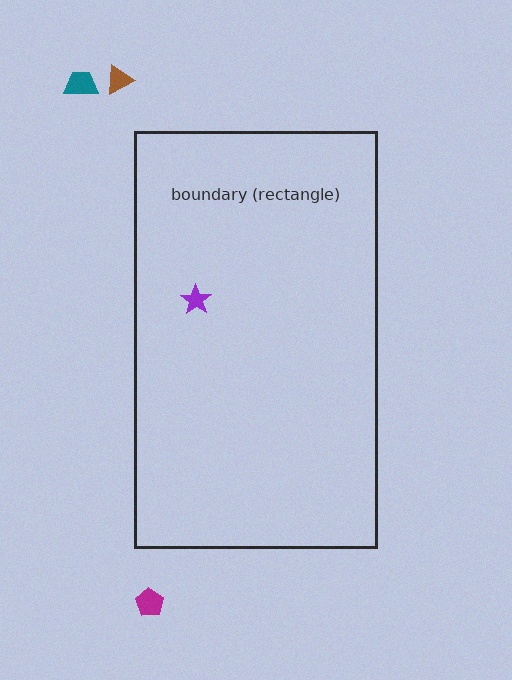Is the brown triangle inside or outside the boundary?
Outside.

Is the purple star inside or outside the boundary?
Inside.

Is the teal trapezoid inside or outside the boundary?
Outside.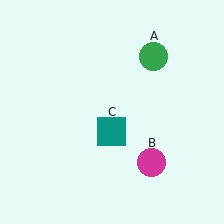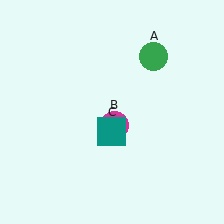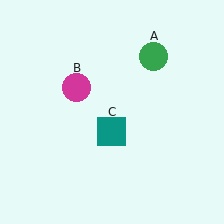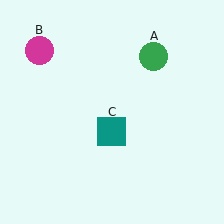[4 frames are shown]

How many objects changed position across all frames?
1 object changed position: magenta circle (object B).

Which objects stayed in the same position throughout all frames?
Green circle (object A) and teal square (object C) remained stationary.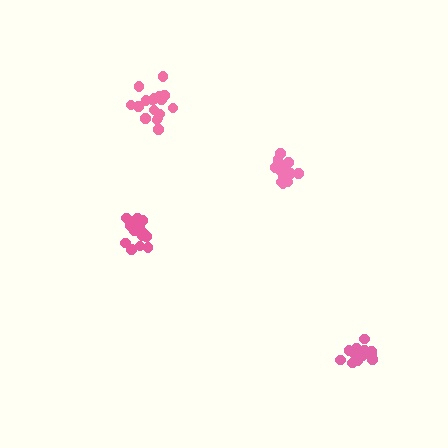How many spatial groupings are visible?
There are 4 spatial groupings.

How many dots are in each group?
Group 1: 16 dots, Group 2: 18 dots, Group 3: 17 dots, Group 4: 16 dots (67 total).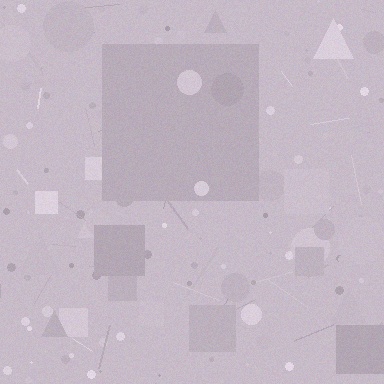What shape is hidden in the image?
A square is hidden in the image.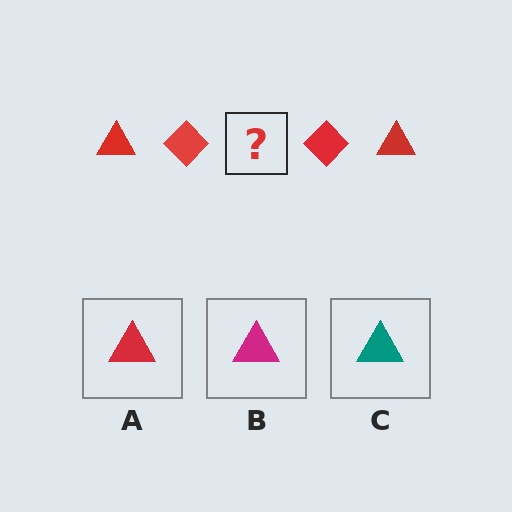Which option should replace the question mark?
Option A.